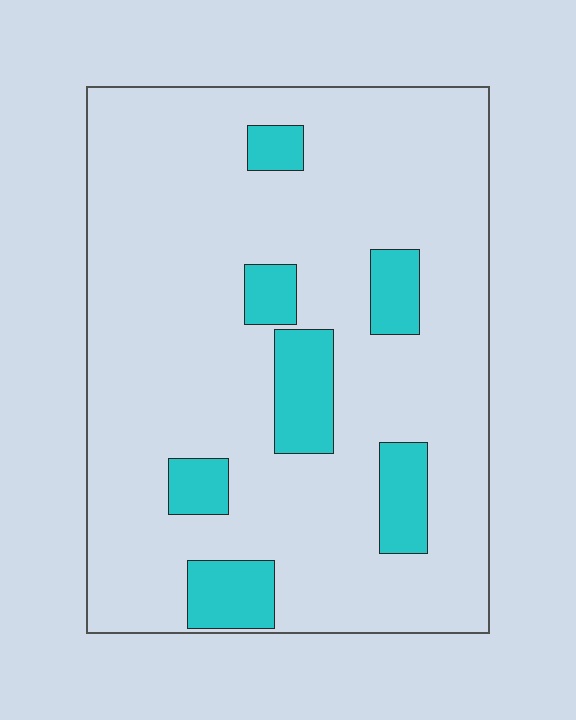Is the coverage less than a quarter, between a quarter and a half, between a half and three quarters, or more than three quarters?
Less than a quarter.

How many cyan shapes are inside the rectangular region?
7.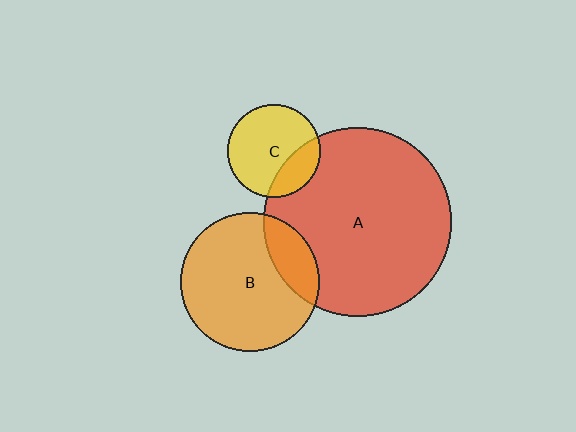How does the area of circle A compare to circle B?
Approximately 1.8 times.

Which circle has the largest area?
Circle A (red).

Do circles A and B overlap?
Yes.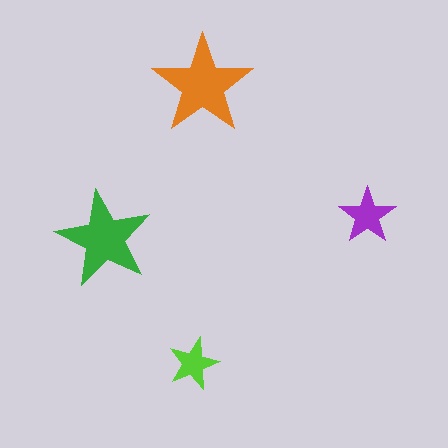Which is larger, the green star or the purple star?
The green one.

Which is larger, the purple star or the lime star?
The purple one.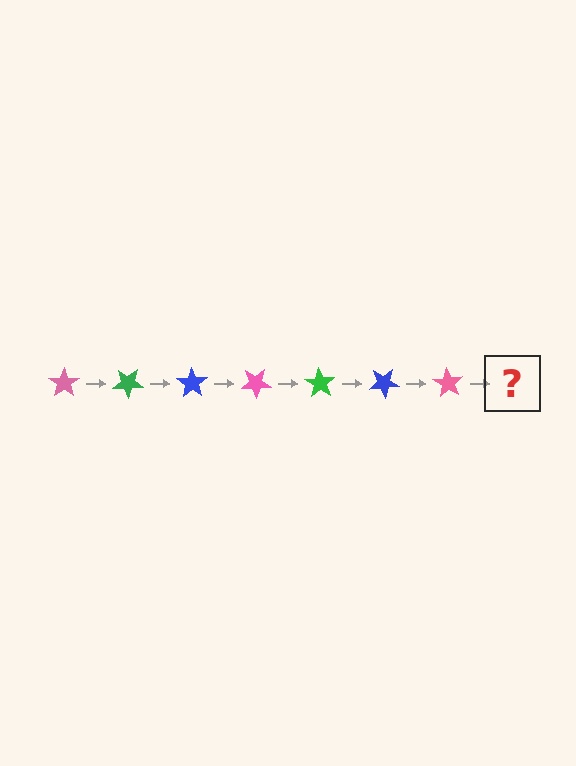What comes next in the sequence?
The next element should be a green star, rotated 245 degrees from the start.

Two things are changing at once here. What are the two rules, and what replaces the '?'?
The two rules are that it rotates 35 degrees each step and the color cycles through pink, green, and blue. The '?' should be a green star, rotated 245 degrees from the start.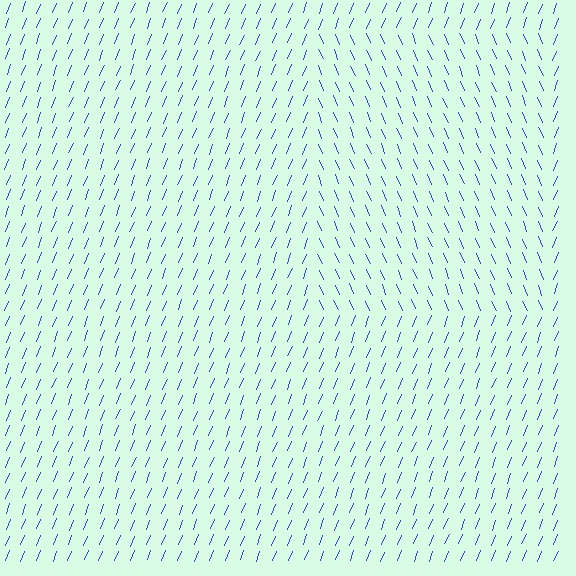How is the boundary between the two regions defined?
The boundary is defined purely by a change in line orientation (approximately 45 degrees difference). All lines are the same color and thickness.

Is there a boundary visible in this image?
Yes, there is a texture boundary formed by a change in line orientation.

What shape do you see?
I see a rectangle.